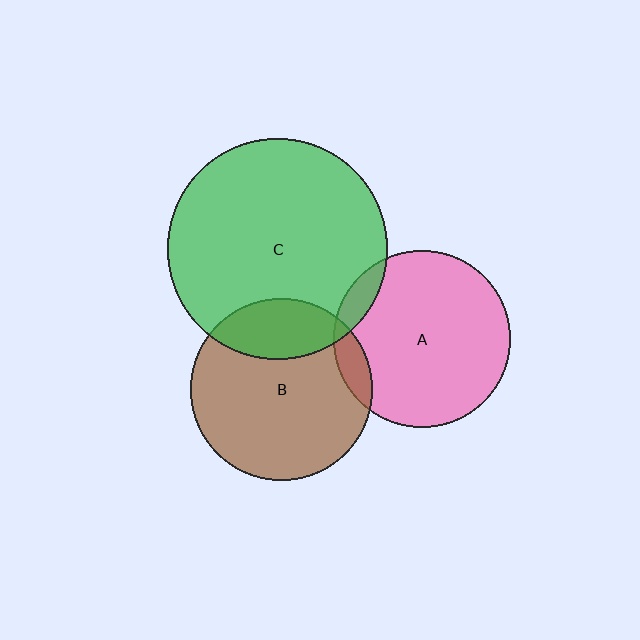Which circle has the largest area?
Circle C (green).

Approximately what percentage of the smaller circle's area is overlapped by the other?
Approximately 10%.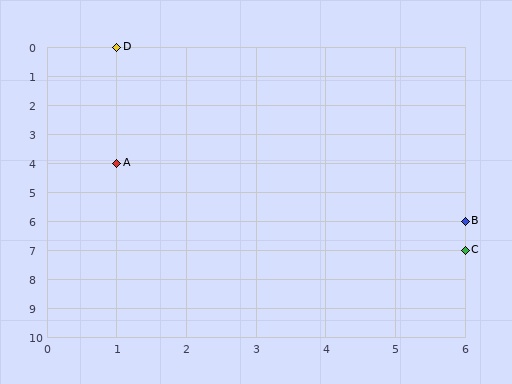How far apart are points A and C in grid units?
Points A and C are 5 columns and 3 rows apart (about 5.8 grid units diagonally).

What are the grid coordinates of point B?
Point B is at grid coordinates (6, 6).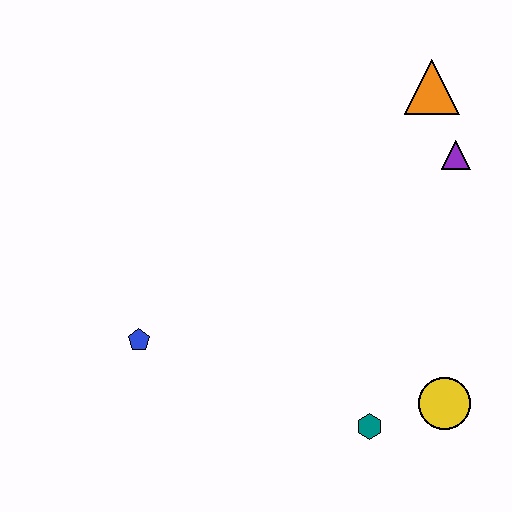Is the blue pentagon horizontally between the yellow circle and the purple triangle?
No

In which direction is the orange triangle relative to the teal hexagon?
The orange triangle is above the teal hexagon.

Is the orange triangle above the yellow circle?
Yes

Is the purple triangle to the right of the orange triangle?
Yes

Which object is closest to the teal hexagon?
The yellow circle is closest to the teal hexagon.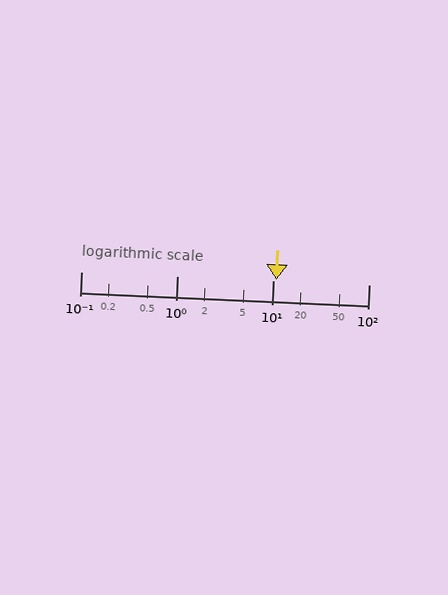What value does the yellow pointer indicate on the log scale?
The pointer indicates approximately 11.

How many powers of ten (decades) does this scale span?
The scale spans 3 decades, from 0.1 to 100.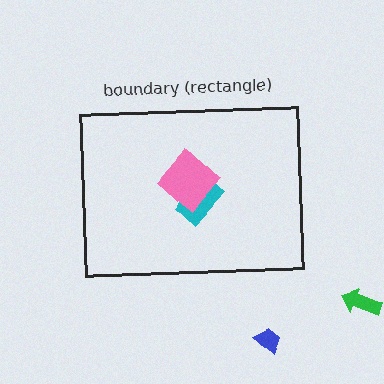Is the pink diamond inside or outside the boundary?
Inside.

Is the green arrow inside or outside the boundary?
Outside.